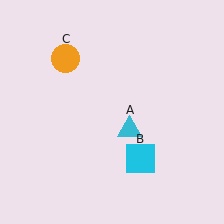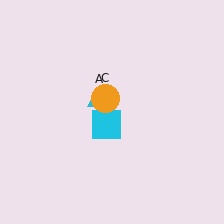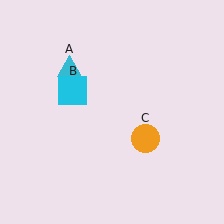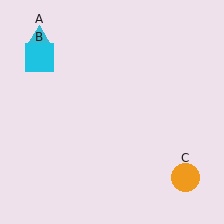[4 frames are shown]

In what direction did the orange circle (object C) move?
The orange circle (object C) moved down and to the right.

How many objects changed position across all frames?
3 objects changed position: cyan triangle (object A), cyan square (object B), orange circle (object C).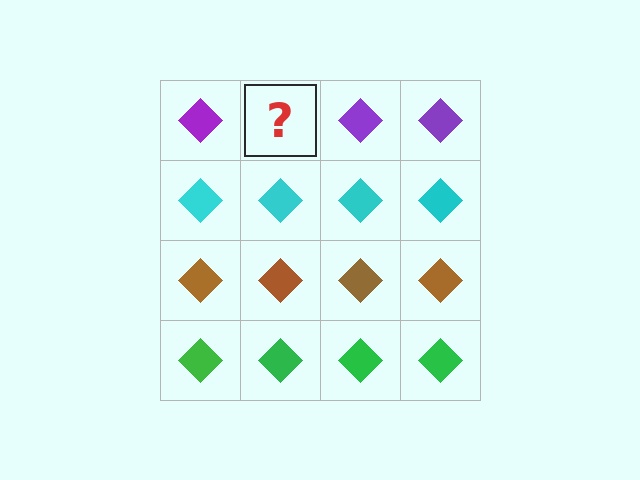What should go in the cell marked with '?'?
The missing cell should contain a purple diamond.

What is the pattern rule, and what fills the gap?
The rule is that each row has a consistent color. The gap should be filled with a purple diamond.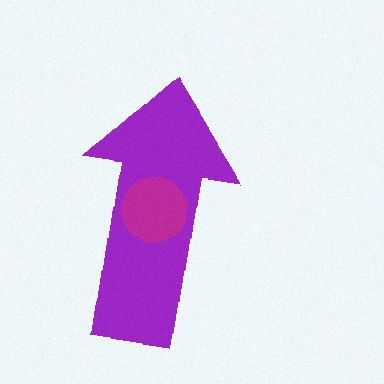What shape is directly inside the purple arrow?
The magenta circle.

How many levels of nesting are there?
2.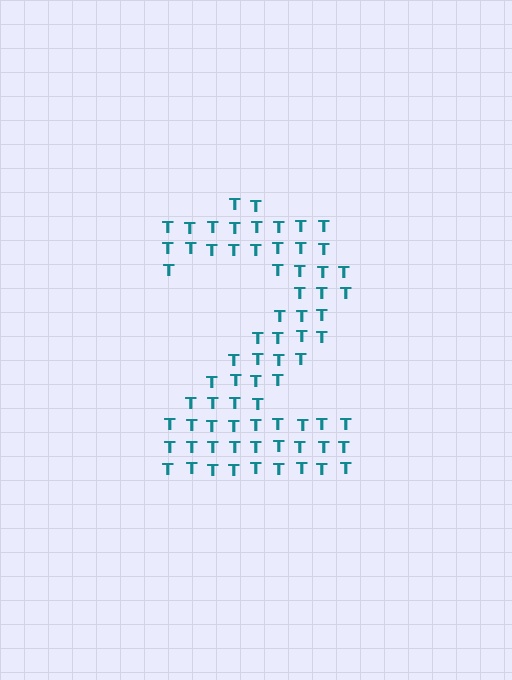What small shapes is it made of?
It is made of small letter T's.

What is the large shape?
The large shape is the digit 2.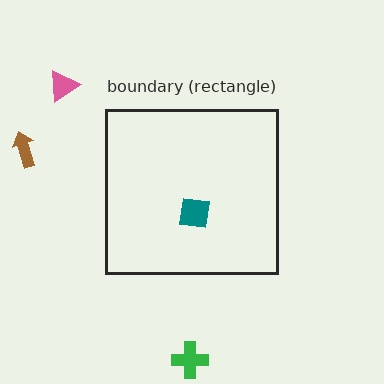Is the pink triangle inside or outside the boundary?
Outside.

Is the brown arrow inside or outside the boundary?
Outside.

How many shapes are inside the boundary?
1 inside, 3 outside.